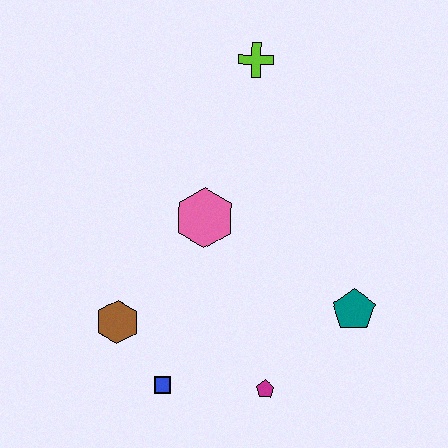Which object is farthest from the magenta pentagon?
The lime cross is farthest from the magenta pentagon.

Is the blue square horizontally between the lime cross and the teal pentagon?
No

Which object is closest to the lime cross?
The pink hexagon is closest to the lime cross.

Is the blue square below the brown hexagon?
Yes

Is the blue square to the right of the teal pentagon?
No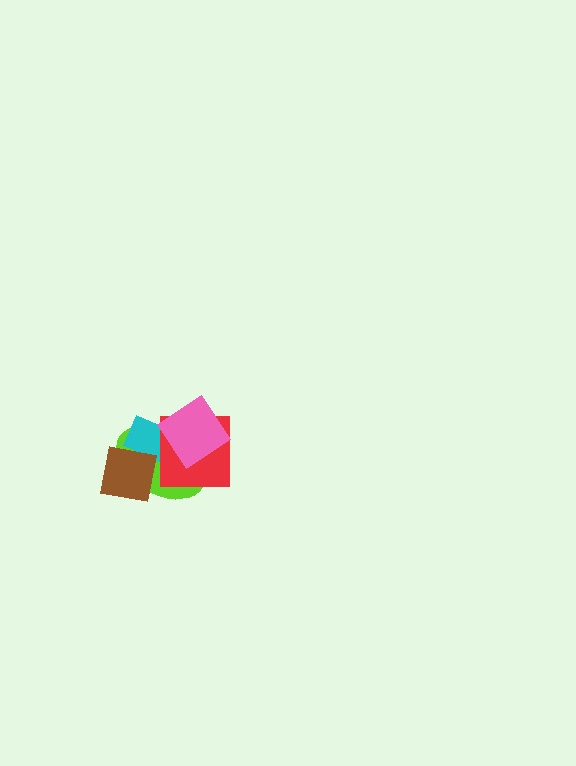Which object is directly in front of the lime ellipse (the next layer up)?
The cyan rectangle is directly in front of the lime ellipse.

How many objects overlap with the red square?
3 objects overlap with the red square.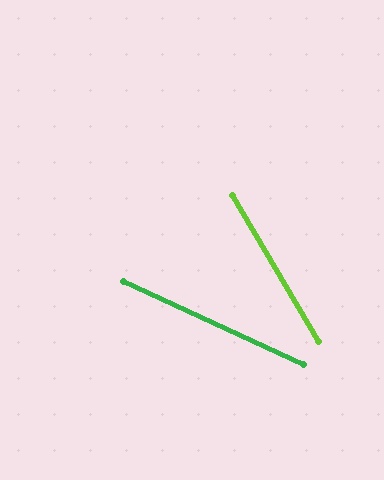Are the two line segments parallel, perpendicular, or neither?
Neither parallel nor perpendicular — they differ by about 35°.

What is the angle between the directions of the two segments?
Approximately 35 degrees.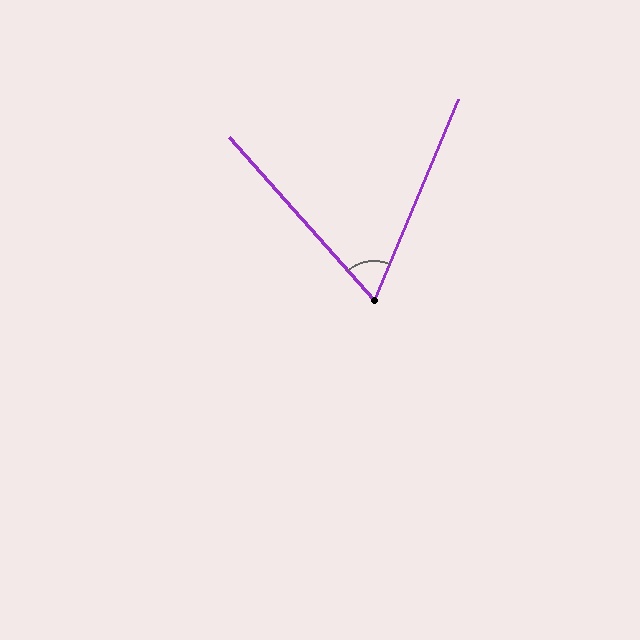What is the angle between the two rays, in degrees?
Approximately 64 degrees.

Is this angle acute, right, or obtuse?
It is acute.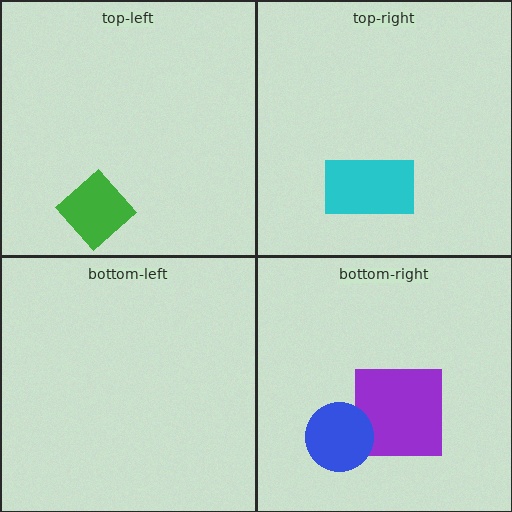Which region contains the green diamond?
The top-left region.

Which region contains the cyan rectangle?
The top-right region.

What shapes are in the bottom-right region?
The purple square, the blue circle.